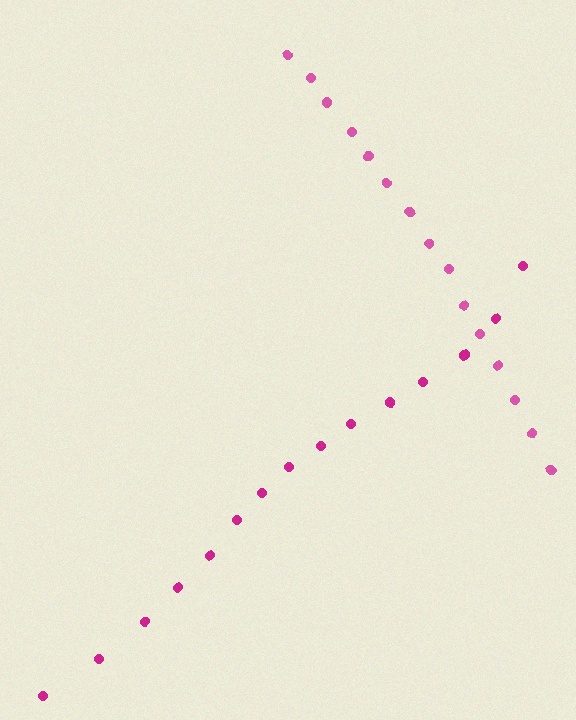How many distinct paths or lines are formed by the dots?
There are 2 distinct paths.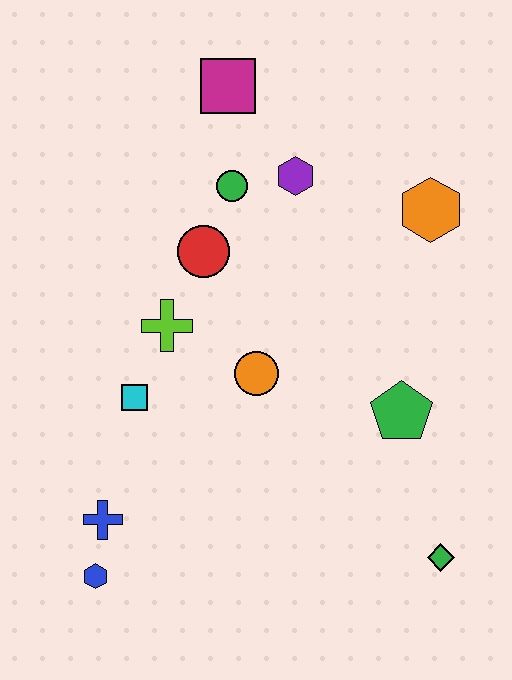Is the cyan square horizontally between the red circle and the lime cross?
No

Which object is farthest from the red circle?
The green diamond is farthest from the red circle.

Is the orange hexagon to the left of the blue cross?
No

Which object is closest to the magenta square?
The green circle is closest to the magenta square.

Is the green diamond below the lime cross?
Yes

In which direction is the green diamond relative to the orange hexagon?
The green diamond is below the orange hexagon.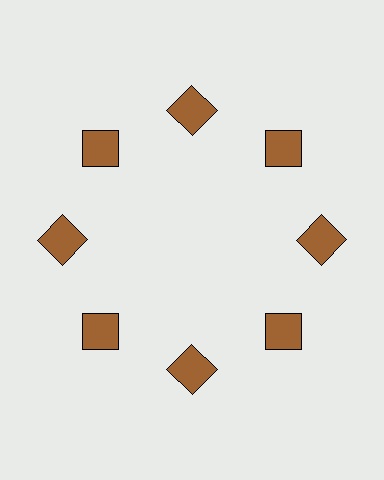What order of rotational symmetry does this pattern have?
This pattern has 8-fold rotational symmetry.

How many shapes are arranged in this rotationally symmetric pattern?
There are 8 shapes, arranged in 8 groups of 1.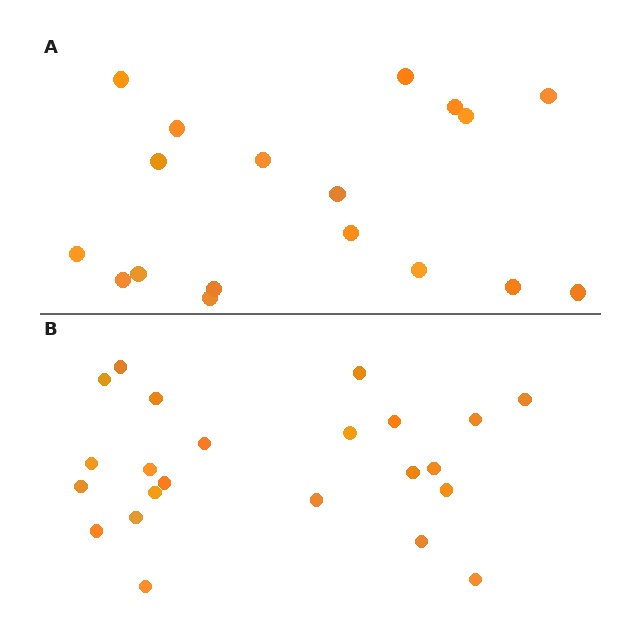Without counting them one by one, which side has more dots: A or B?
Region B (the bottom region) has more dots.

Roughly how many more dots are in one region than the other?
Region B has about 5 more dots than region A.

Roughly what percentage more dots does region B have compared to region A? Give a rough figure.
About 30% more.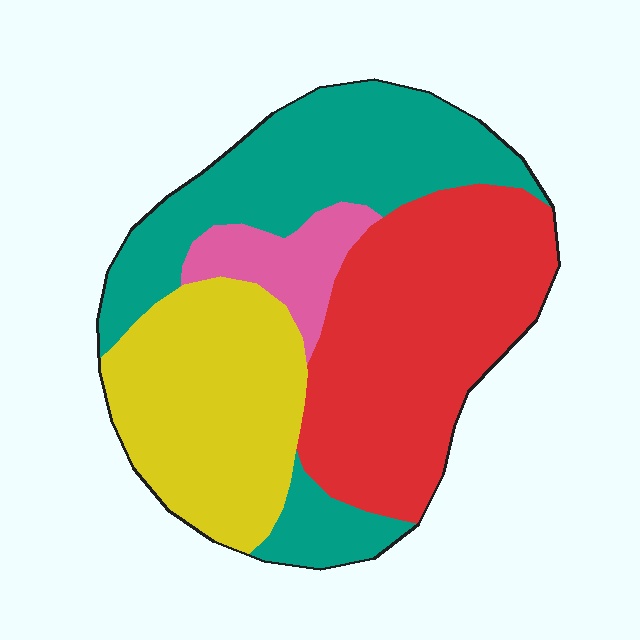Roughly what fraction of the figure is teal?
Teal covers about 30% of the figure.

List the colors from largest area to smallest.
From largest to smallest: red, teal, yellow, pink.